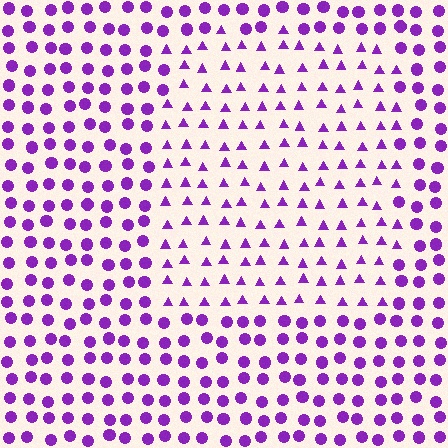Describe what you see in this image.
The image is filled with small purple elements arranged in a uniform grid. A rectangle-shaped region contains triangles, while the surrounding area contains circles. The boundary is defined purely by the change in element shape.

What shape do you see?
I see a rectangle.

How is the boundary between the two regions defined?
The boundary is defined by a change in element shape: triangles inside vs. circles outside. All elements share the same color and spacing.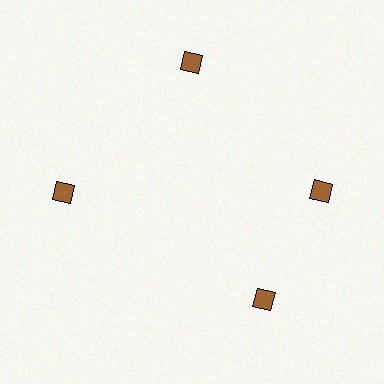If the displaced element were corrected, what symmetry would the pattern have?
It would have 4-fold rotational symmetry — the pattern would map onto itself every 90 degrees.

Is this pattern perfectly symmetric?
No. The 4 brown diamonds are arranged in a ring, but one element near the 6 o'clock position is rotated out of alignment along the ring, breaking the 4-fold rotational symmetry.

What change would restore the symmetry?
The symmetry would be restored by rotating it back into even spacing with its neighbors so that all 4 diamonds sit at equal angles and equal distance from the center.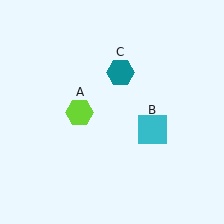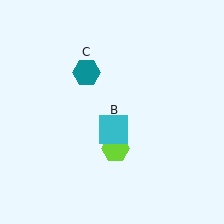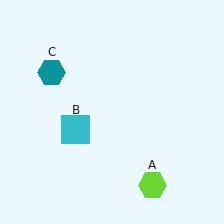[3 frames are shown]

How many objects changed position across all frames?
3 objects changed position: lime hexagon (object A), cyan square (object B), teal hexagon (object C).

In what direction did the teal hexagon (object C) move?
The teal hexagon (object C) moved left.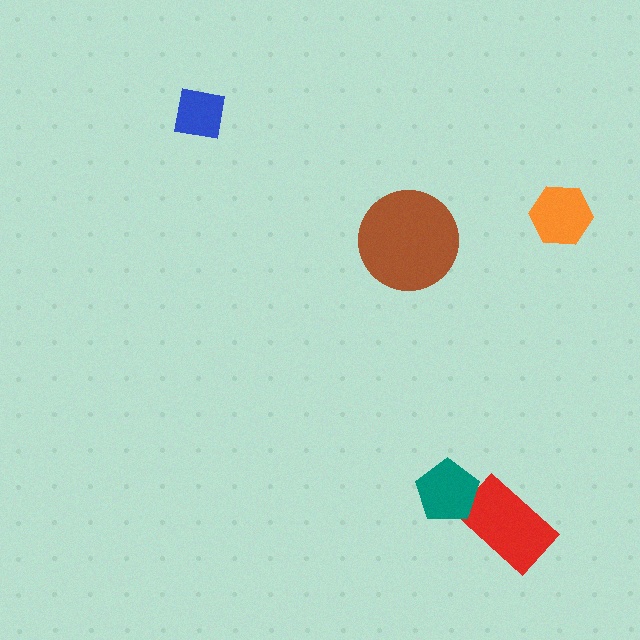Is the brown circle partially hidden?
No, no other shape covers it.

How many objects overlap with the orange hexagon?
0 objects overlap with the orange hexagon.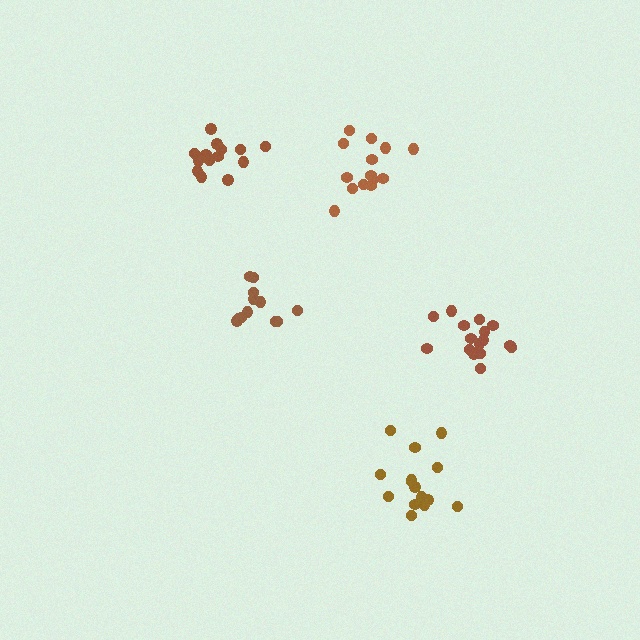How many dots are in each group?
Group 1: 14 dots, Group 2: 15 dots, Group 3: 12 dots, Group 4: 14 dots, Group 5: 16 dots (71 total).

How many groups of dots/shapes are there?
There are 5 groups.